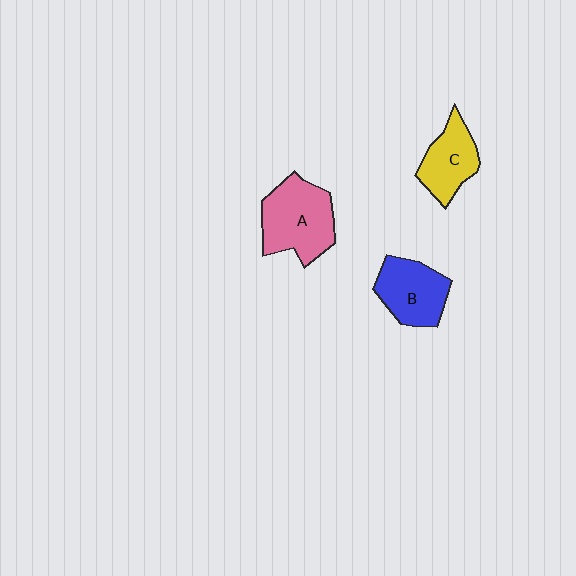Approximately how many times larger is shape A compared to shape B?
Approximately 1.3 times.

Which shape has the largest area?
Shape A (pink).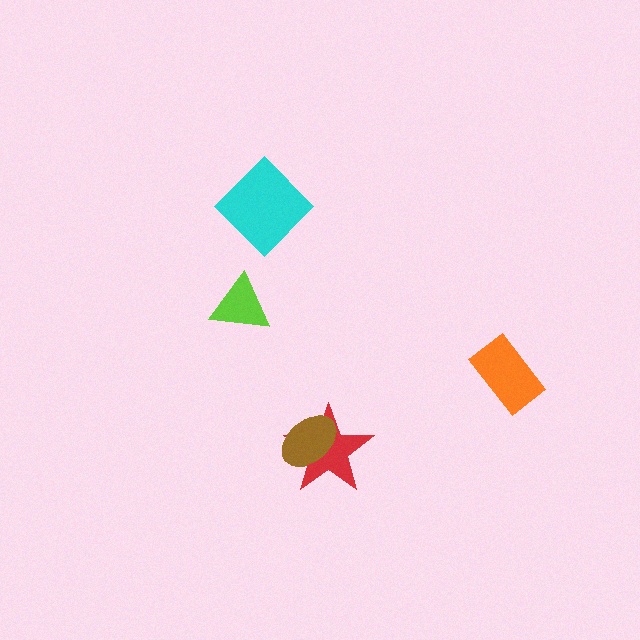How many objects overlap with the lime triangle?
0 objects overlap with the lime triangle.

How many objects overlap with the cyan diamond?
0 objects overlap with the cyan diamond.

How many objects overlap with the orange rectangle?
0 objects overlap with the orange rectangle.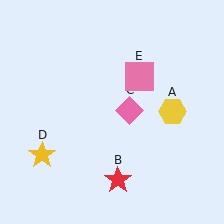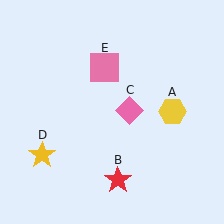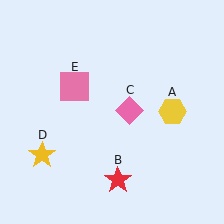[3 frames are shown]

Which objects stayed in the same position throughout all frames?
Yellow hexagon (object A) and red star (object B) and pink diamond (object C) and yellow star (object D) remained stationary.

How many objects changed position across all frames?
1 object changed position: pink square (object E).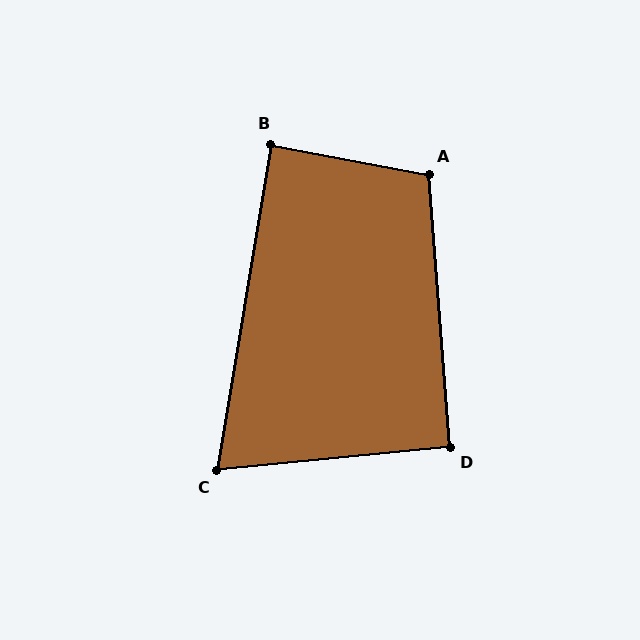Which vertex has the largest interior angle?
A, at approximately 105 degrees.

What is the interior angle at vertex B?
Approximately 89 degrees (approximately right).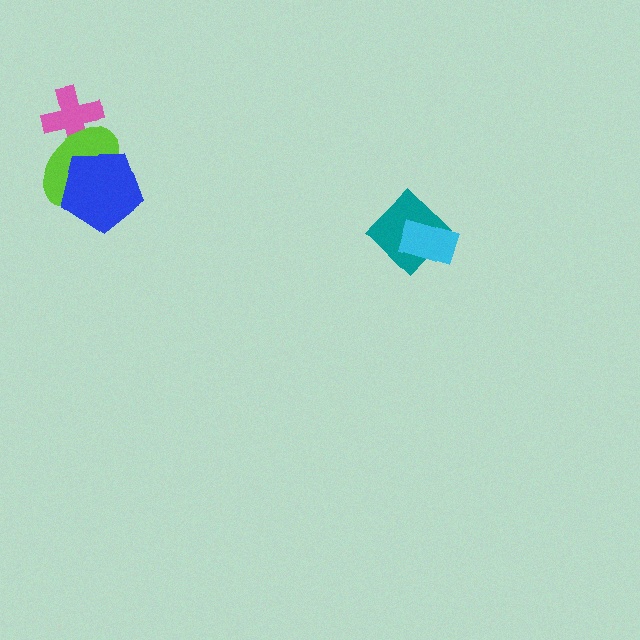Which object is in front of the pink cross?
The lime ellipse is in front of the pink cross.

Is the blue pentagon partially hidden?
No, no other shape covers it.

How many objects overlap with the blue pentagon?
1 object overlaps with the blue pentagon.